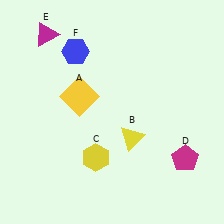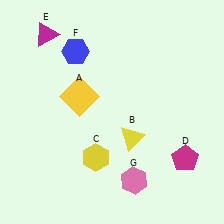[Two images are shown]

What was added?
A pink hexagon (G) was added in Image 2.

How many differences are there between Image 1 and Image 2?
There is 1 difference between the two images.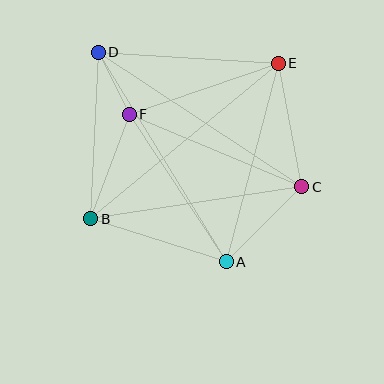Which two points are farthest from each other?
Points A and D are farthest from each other.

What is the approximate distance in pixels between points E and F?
The distance between E and F is approximately 158 pixels.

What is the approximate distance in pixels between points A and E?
The distance between A and E is approximately 205 pixels.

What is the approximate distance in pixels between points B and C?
The distance between B and C is approximately 214 pixels.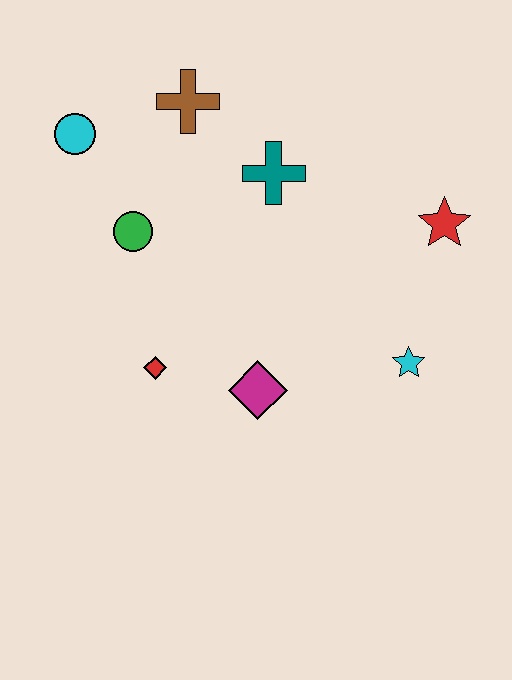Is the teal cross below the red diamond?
No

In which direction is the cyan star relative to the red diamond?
The cyan star is to the right of the red diamond.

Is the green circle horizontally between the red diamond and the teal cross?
No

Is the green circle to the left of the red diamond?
Yes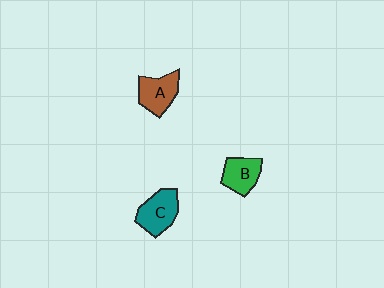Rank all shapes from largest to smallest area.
From largest to smallest: C (teal), A (brown), B (green).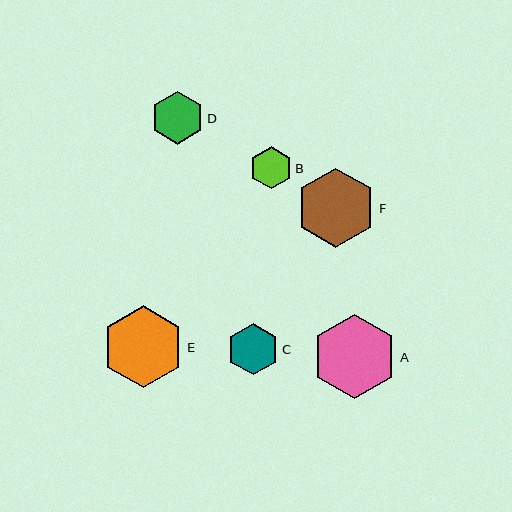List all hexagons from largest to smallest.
From largest to smallest: A, E, F, D, C, B.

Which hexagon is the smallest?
Hexagon B is the smallest with a size of approximately 42 pixels.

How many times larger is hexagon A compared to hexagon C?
Hexagon A is approximately 1.6 times the size of hexagon C.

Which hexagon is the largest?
Hexagon A is the largest with a size of approximately 85 pixels.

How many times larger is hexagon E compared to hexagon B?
Hexagon E is approximately 2.0 times the size of hexagon B.